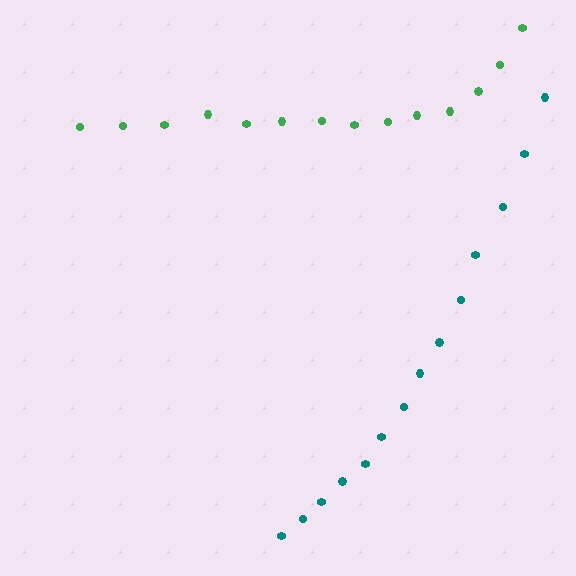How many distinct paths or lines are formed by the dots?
There are 2 distinct paths.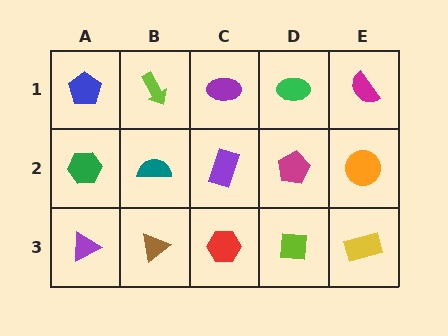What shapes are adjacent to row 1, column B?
A teal semicircle (row 2, column B), a blue pentagon (row 1, column A), a purple ellipse (row 1, column C).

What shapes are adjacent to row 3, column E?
An orange circle (row 2, column E), a lime square (row 3, column D).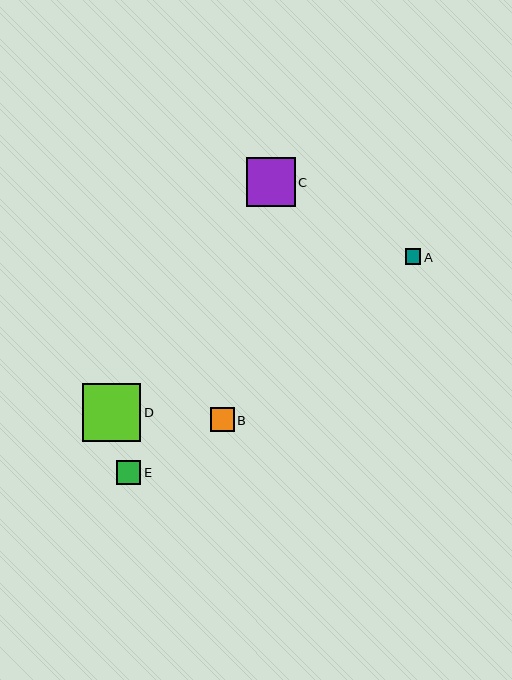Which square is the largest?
Square D is the largest with a size of approximately 58 pixels.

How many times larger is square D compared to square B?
Square D is approximately 2.5 times the size of square B.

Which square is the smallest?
Square A is the smallest with a size of approximately 16 pixels.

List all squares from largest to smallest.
From largest to smallest: D, C, E, B, A.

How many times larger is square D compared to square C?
Square D is approximately 1.2 times the size of square C.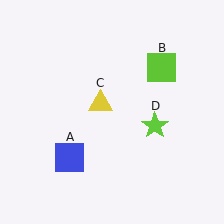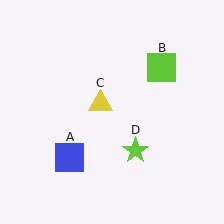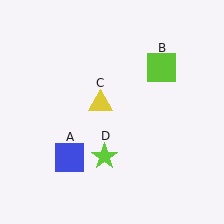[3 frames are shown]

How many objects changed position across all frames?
1 object changed position: lime star (object D).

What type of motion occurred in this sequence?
The lime star (object D) rotated clockwise around the center of the scene.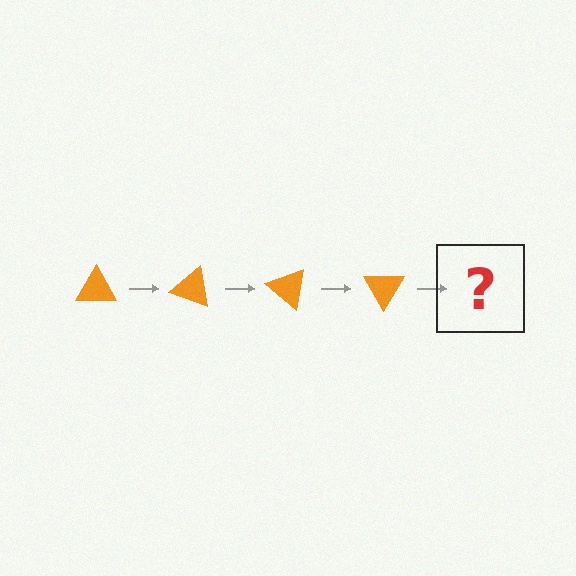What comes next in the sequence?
The next element should be an orange triangle rotated 80 degrees.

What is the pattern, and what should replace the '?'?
The pattern is that the triangle rotates 20 degrees each step. The '?' should be an orange triangle rotated 80 degrees.